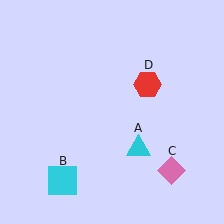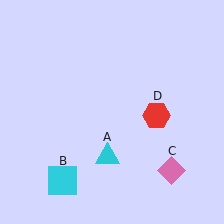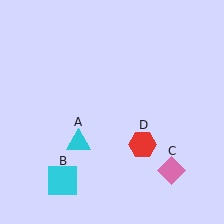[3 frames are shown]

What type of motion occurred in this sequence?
The cyan triangle (object A), red hexagon (object D) rotated clockwise around the center of the scene.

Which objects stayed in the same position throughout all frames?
Cyan square (object B) and pink diamond (object C) remained stationary.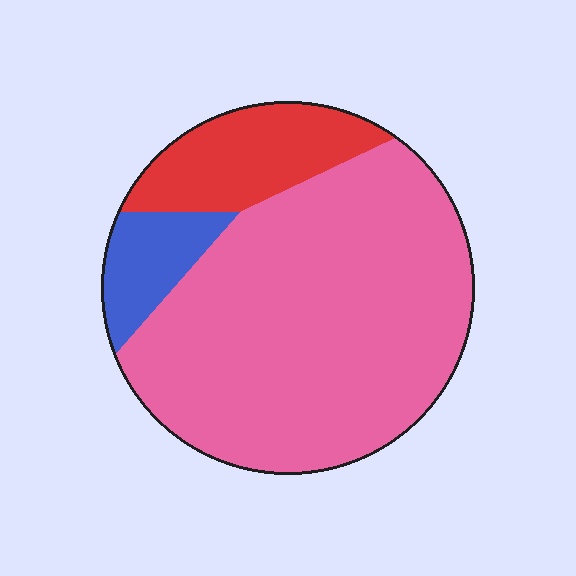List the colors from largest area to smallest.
From largest to smallest: pink, red, blue.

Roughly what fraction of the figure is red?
Red takes up about one sixth (1/6) of the figure.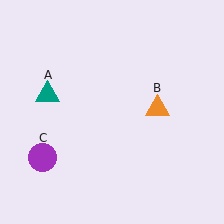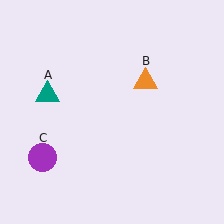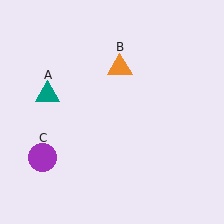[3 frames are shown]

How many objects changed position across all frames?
1 object changed position: orange triangle (object B).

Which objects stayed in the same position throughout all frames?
Teal triangle (object A) and purple circle (object C) remained stationary.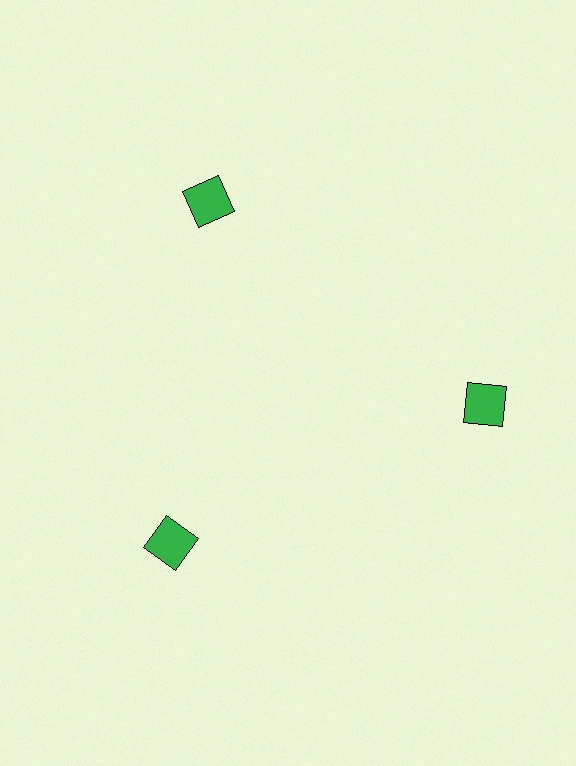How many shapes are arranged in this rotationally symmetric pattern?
There are 3 shapes, arranged in 3 groups of 1.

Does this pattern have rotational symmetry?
Yes, this pattern has 3-fold rotational symmetry. It looks the same after rotating 120 degrees around the center.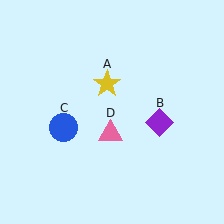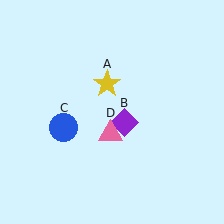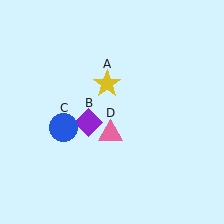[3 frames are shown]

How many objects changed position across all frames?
1 object changed position: purple diamond (object B).